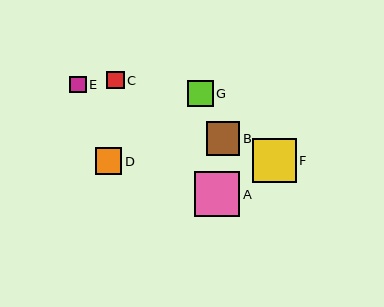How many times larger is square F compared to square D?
Square F is approximately 1.7 times the size of square D.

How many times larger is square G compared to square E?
Square G is approximately 1.6 times the size of square E.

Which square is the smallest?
Square E is the smallest with a size of approximately 16 pixels.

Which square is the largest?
Square A is the largest with a size of approximately 46 pixels.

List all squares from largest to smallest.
From largest to smallest: A, F, B, D, G, C, E.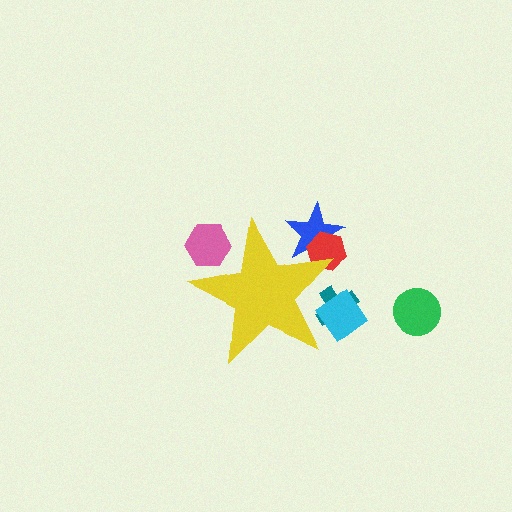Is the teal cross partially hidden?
Yes, the teal cross is partially hidden behind the yellow star.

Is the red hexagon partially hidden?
Yes, the red hexagon is partially hidden behind the yellow star.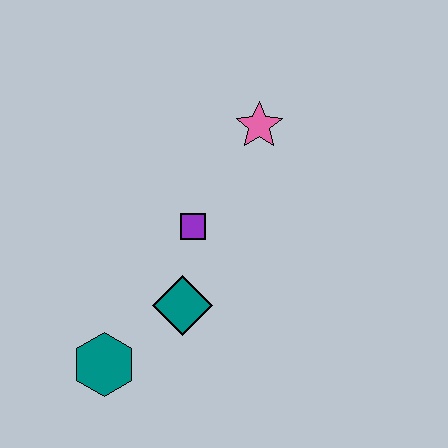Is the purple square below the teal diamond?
No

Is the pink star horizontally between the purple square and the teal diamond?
No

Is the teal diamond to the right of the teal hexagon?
Yes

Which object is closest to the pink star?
The purple square is closest to the pink star.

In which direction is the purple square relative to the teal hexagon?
The purple square is above the teal hexagon.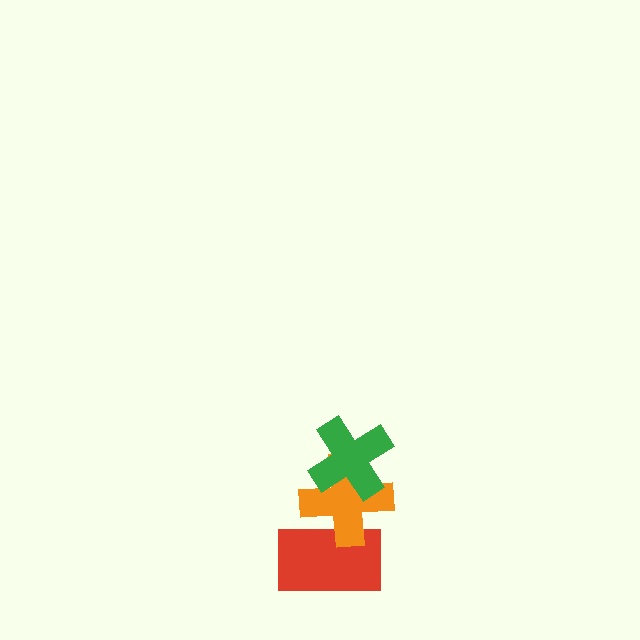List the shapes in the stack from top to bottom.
From top to bottom: the green cross, the orange cross, the red rectangle.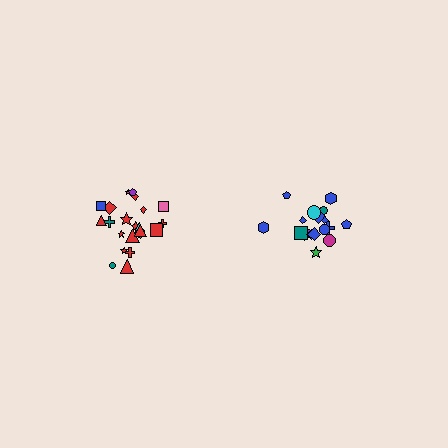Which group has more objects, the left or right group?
The left group.